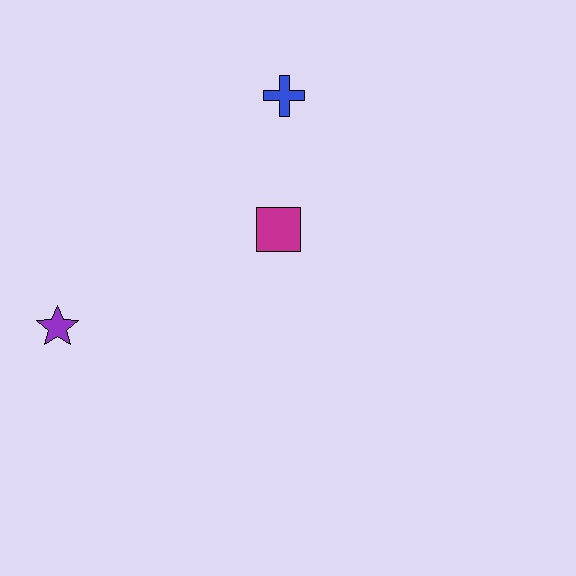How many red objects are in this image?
There are no red objects.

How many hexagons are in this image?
There are no hexagons.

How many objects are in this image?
There are 3 objects.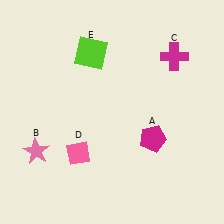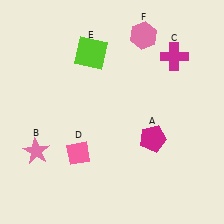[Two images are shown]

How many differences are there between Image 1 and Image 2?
There is 1 difference between the two images.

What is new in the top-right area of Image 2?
A pink hexagon (F) was added in the top-right area of Image 2.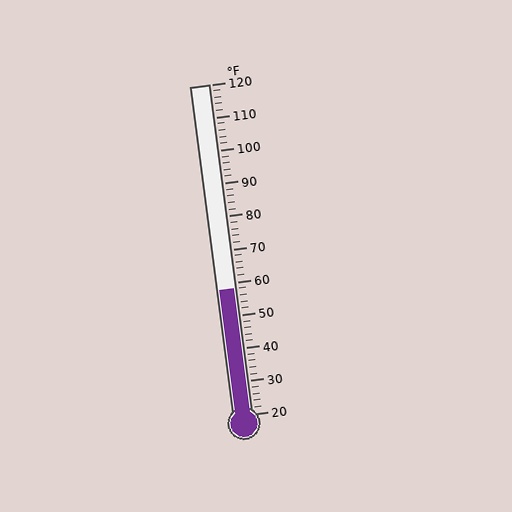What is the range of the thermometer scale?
The thermometer scale ranges from 20°F to 120°F.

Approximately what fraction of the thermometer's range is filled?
The thermometer is filled to approximately 40% of its range.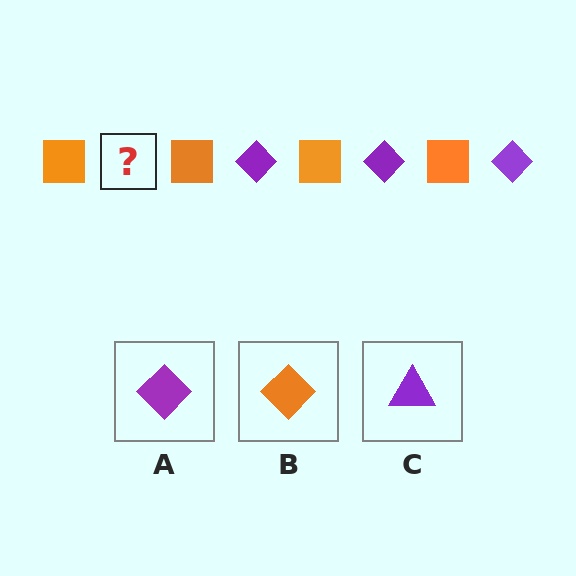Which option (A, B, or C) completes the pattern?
A.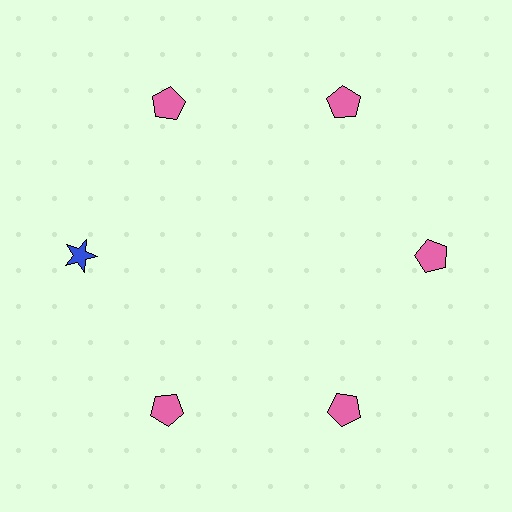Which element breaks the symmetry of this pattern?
The blue star at roughly the 9 o'clock position breaks the symmetry. All other shapes are pink pentagons.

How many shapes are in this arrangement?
There are 6 shapes arranged in a ring pattern.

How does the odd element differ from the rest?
It differs in both color (blue instead of pink) and shape (star instead of pentagon).